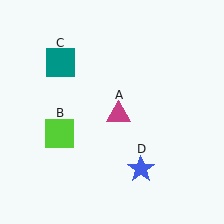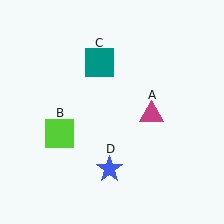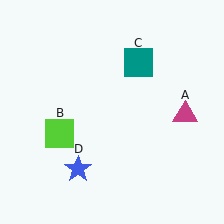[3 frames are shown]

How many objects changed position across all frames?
3 objects changed position: magenta triangle (object A), teal square (object C), blue star (object D).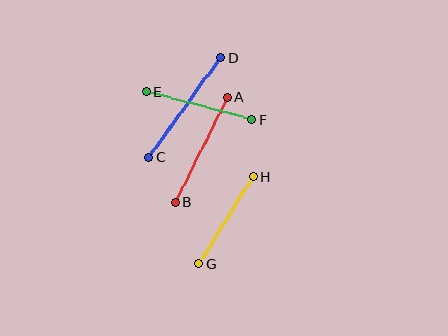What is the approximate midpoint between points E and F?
The midpoint is at approximately (199, 105) pixels.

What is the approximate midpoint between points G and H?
The midpoint is at approximately (226, 220) pixels.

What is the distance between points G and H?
The distance is approximately 102 pixels.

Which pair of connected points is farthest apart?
Points C and D are farthest apart.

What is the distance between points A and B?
The distance is approximately 117 pixels.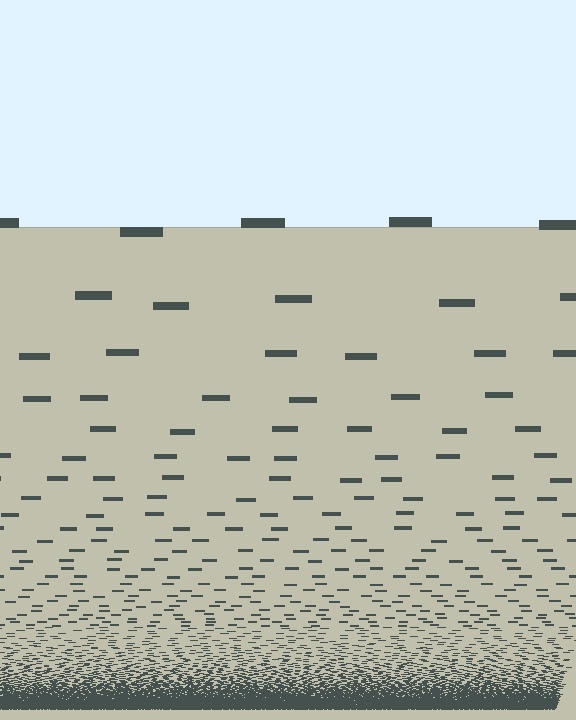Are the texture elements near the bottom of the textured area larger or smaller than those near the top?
Smaller. The gradient is inverted — elements near the bottom are smaller and denser.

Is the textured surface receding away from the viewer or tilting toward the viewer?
The surface appears to tilt toward the viewer. Texture elements get larger and sparser toward the top.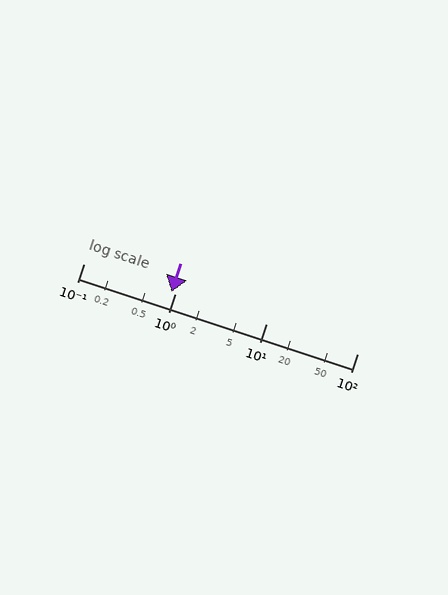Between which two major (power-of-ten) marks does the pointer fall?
The pointer is between 0.1 and 1.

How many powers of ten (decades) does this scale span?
The scale spans 3 decades, from 0.1 to 100.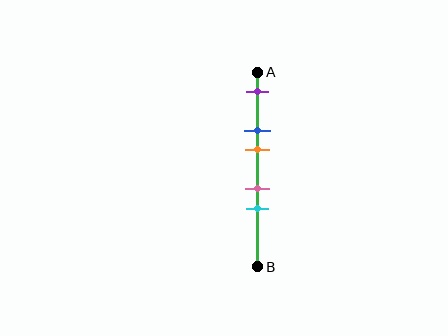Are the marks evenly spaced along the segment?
No, the marks are not evenly spaced.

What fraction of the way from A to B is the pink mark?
The pink mark is approximately 60% (0.6) of the way from A to B.